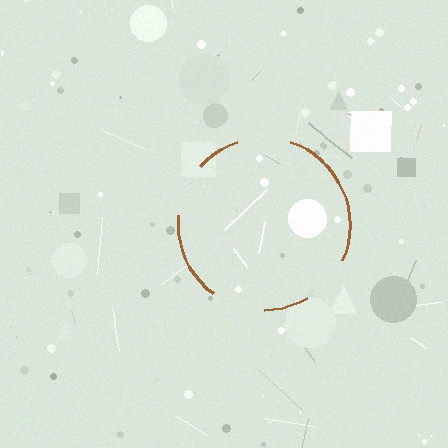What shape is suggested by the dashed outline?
The dashed outline suggests a circle.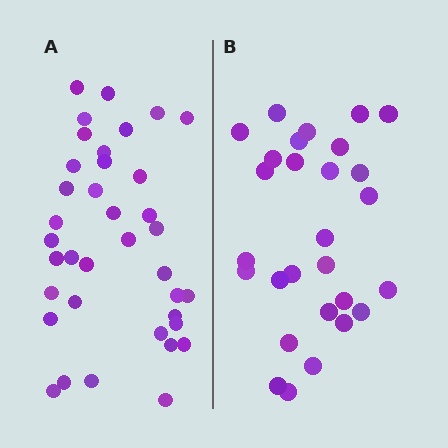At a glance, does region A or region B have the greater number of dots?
Region A (the left region) has more dots.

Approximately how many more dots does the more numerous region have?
Region A has roughly 8 or so more dots than region B.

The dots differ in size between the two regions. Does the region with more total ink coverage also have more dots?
No. Region B has more total ink coverage because its dots are larger, but region A actually contains more individual dots. Total area can be misleading — the number of items is what matters here.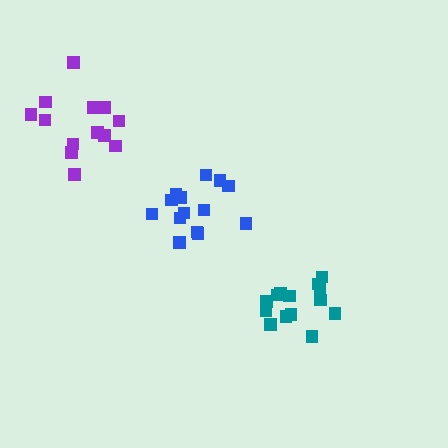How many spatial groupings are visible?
There are 3 spatial groupings.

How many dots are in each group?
Group 1: 14 dots, Group 2: 13 dots, Group 3: 14 dots (41 total).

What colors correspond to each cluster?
The clusters are colored: teal, purple, blue.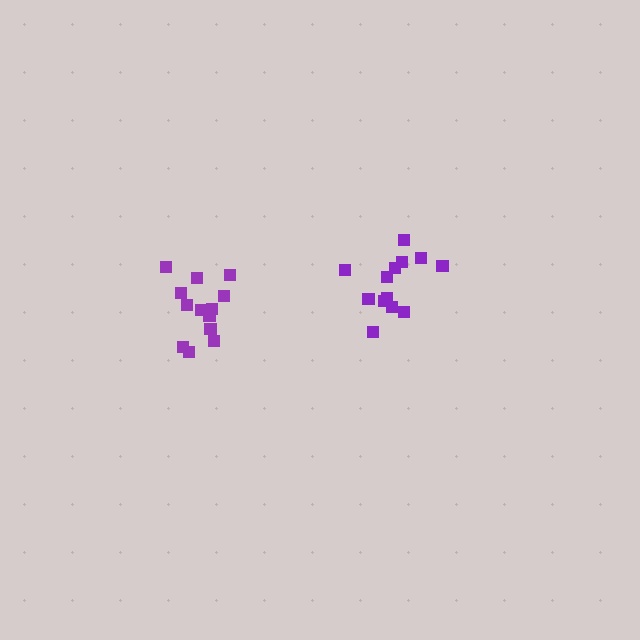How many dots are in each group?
Group 1: 13 dots, Group 2: 13 dots (26 total).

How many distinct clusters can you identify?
There are 2 distinct clusters.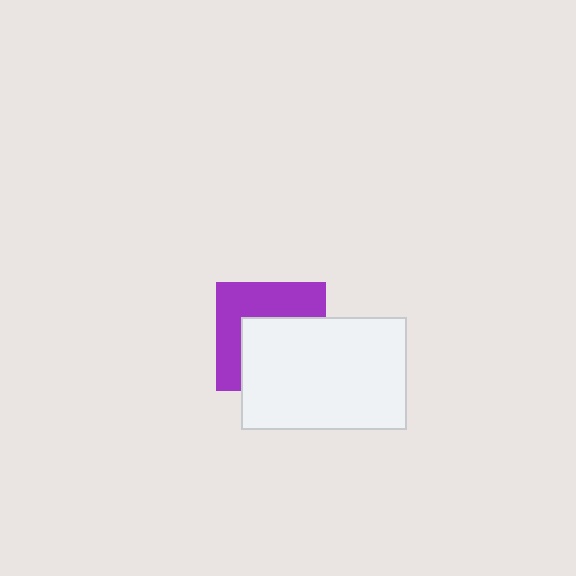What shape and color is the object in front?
The object in front is a white rectangle.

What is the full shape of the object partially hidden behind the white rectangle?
The partially hidden object is a purple square.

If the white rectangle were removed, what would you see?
You would see the complete purple square.